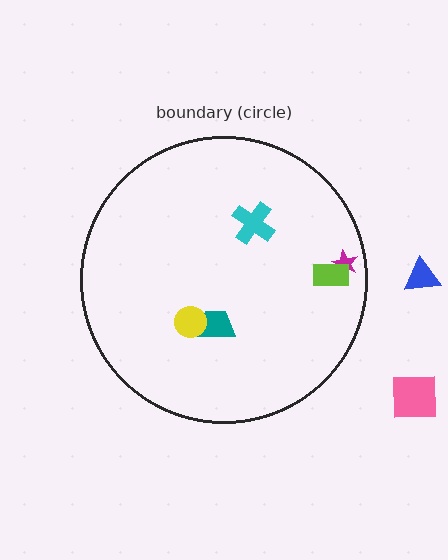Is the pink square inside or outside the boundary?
Outside.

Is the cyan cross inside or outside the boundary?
Inside.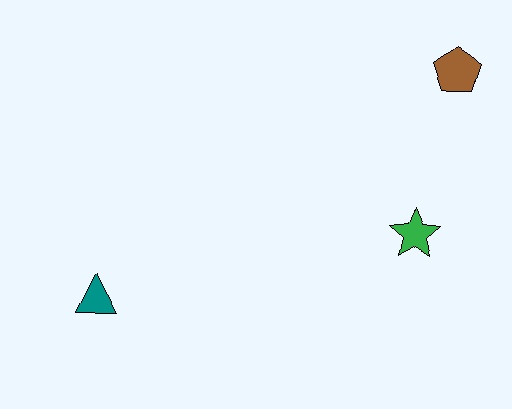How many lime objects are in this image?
There are no lime objects.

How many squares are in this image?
There are no squares.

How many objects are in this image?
There are 3 objects.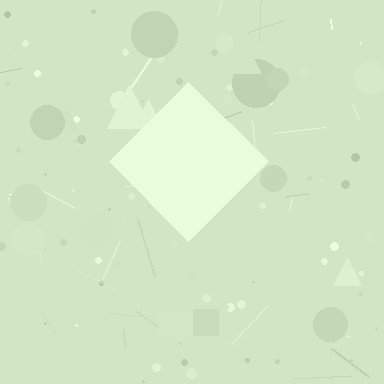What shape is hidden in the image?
A diamond is hidden in the image.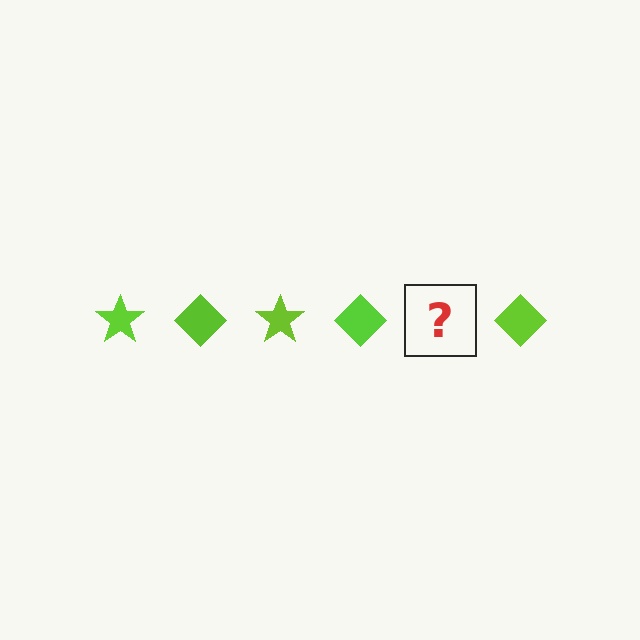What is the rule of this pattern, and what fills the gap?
The rule is that the pattern cycles through star, diamond shapes in lime. The gap should be filled with a lime star.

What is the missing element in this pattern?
The missing element is a lime star.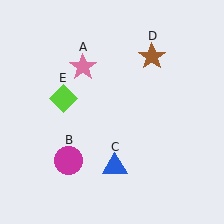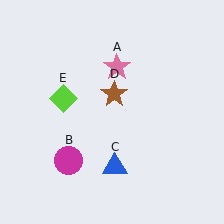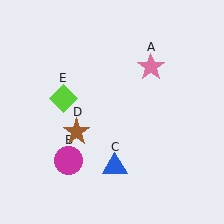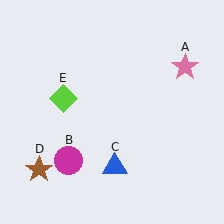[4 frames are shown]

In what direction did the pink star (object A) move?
The pink star (object A) moved right.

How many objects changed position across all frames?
2 objects changed position: pink star (object A), brown star (object D).